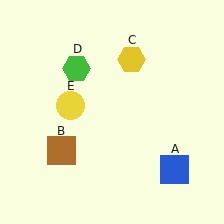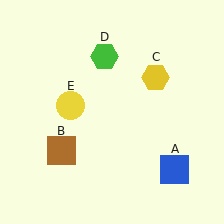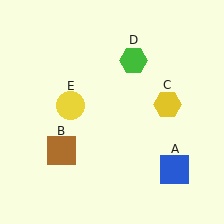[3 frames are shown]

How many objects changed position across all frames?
2 objects changed position: yellow hexagon (object C), green hexagon (object D).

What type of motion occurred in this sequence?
The yellow hexagon (object C), green hexagon (object D) rotated clockwise around the center of the scene.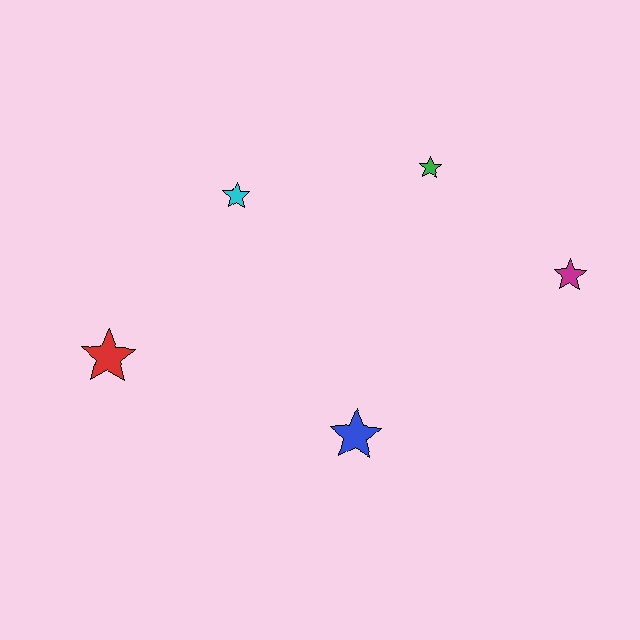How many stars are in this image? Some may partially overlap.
There are 5 stars.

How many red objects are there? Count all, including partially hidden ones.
There is 1 red object.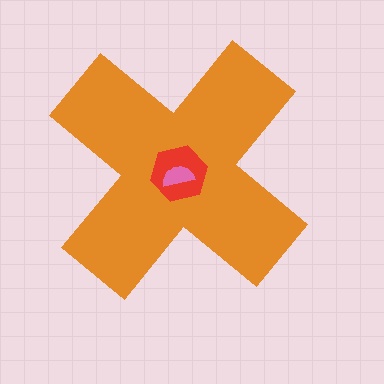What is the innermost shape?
The pink semicircle.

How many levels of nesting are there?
3.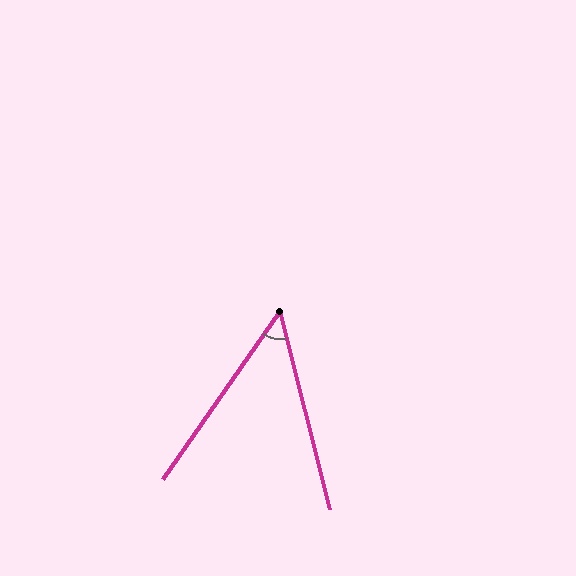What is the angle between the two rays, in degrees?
Approximately 49 degrees.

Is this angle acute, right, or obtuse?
It is acute.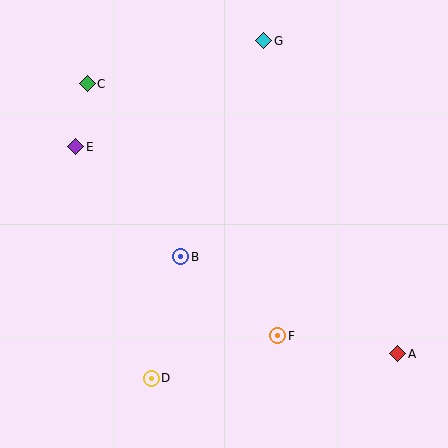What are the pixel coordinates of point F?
Point F is at (278, 336).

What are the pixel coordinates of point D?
Point D is at (151, 378).